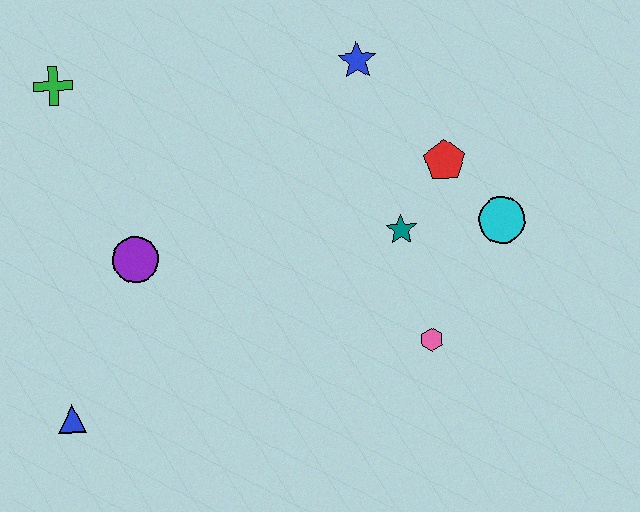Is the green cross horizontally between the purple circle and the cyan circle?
No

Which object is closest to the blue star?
The red pentagon is closest to the blue star.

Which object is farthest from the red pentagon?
The blue triangle is farthest from the red pentagon.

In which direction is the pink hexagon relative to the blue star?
The pink hexagon is below the blue star.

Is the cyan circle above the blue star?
No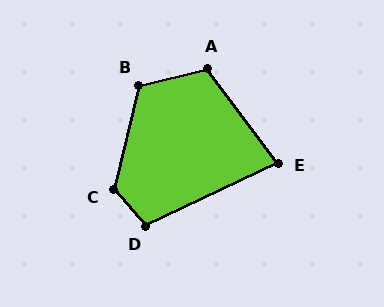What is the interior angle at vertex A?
Approximately 113 degrees (obtuse).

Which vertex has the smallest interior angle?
E, at approximately 79 degrees.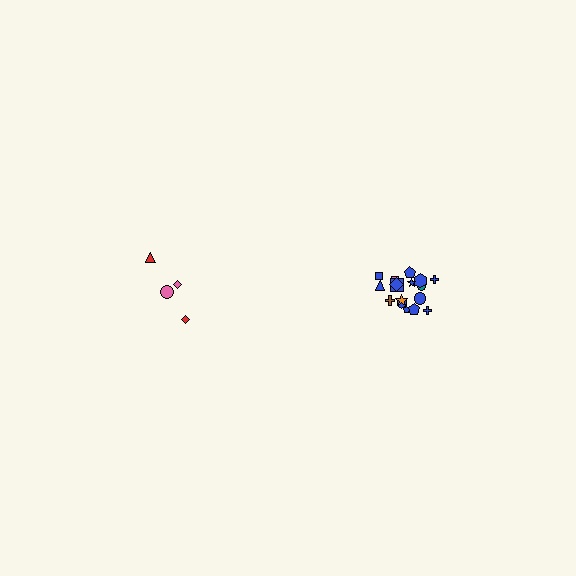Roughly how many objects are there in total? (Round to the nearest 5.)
Roughly 20 objects in total.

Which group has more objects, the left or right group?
The right group.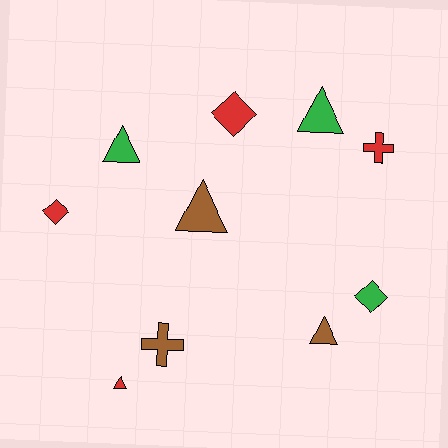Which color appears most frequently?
Red, with 4 objects.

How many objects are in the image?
There are 10 objects.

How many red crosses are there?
There is 1 red cross.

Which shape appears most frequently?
Triangle, with 5 objects.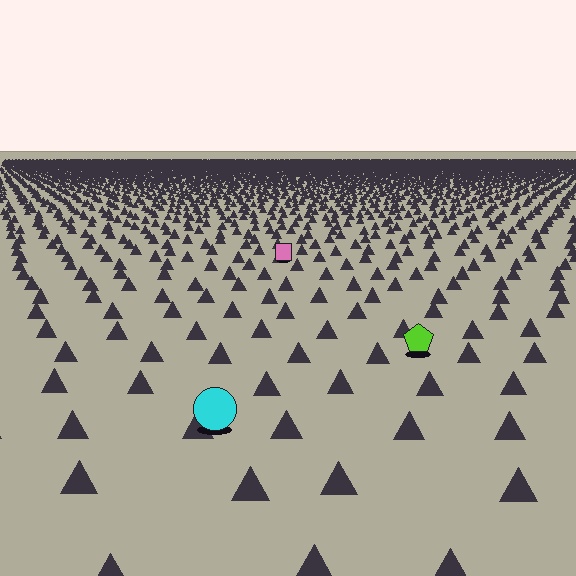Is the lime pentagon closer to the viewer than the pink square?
Yes. The lime pentagon is closer — you can tell from the texture gradient: the ground texture is coarser near it.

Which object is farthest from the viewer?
The pink square is farthest from the viewer. It appears smaller and the ground texture around it is denser.